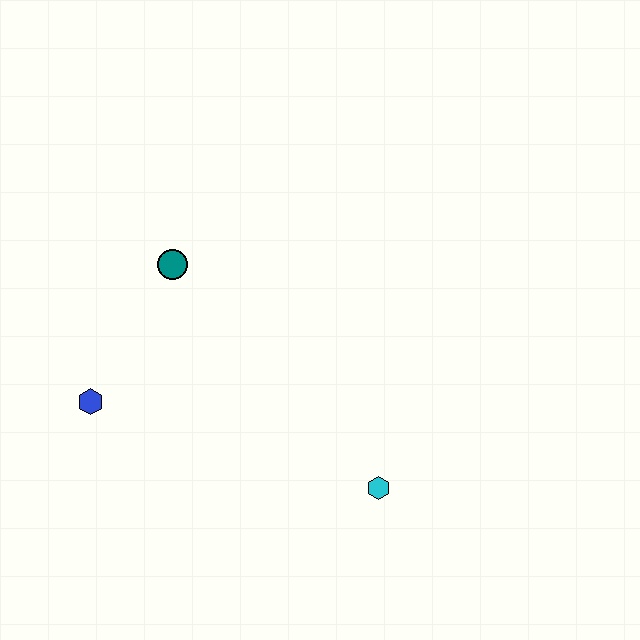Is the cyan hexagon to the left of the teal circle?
No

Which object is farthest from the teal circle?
The cyan hexagon is farthest from the teal circle.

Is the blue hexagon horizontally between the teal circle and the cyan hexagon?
No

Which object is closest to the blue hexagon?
The teal circle is closest to the blue hexagon.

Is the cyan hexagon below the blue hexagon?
Yes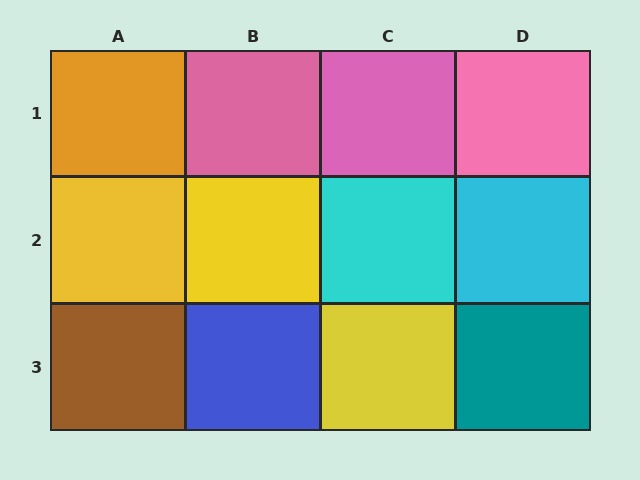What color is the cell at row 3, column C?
Yellow.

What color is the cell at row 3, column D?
Teal.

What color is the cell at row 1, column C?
Pink.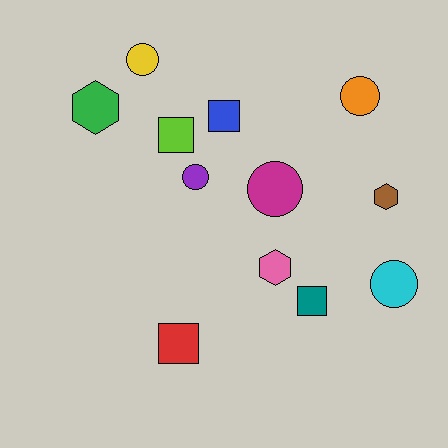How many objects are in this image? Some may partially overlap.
There are 12 objects.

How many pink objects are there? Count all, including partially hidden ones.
There is 1 pink object.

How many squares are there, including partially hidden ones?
There are 4 squares.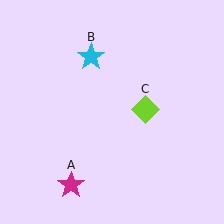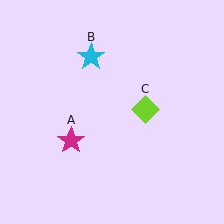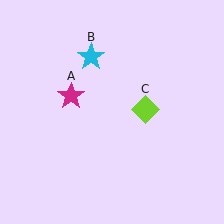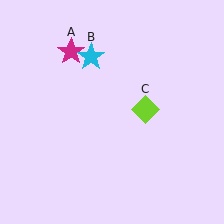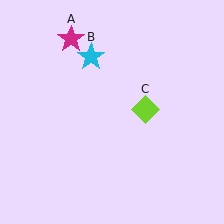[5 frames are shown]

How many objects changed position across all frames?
1 object changed position: magenta star (object A).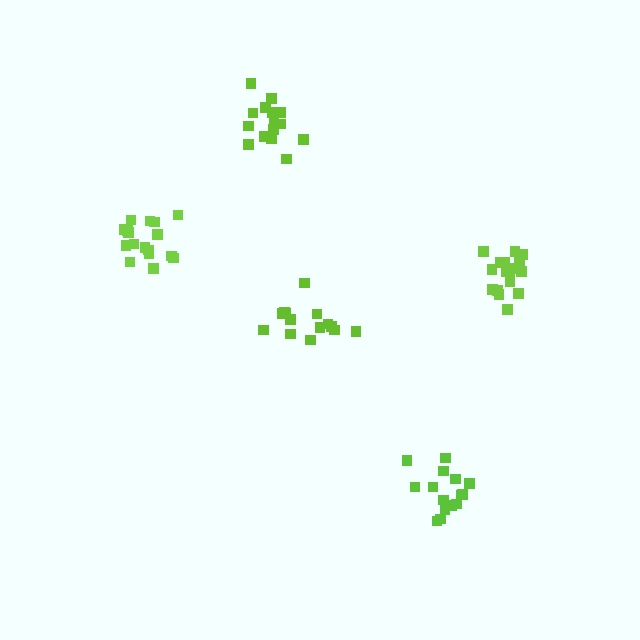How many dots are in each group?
Group 1: 18 dots, Group 2: 18 dots, Group 3: 15 dots, Group 4: 16 dots, Group 5: 15 dots (82 total).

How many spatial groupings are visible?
There are 5 spatial groupings.